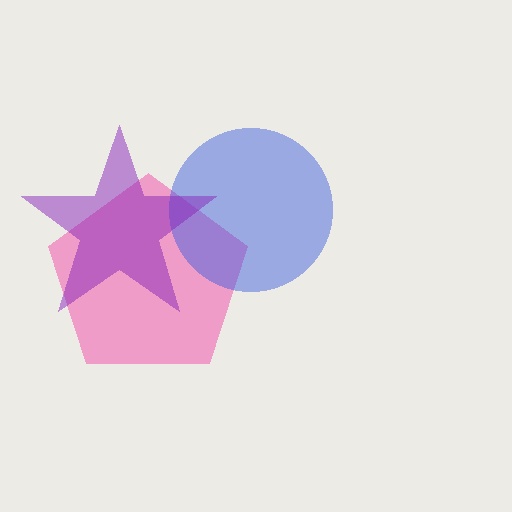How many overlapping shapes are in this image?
There are 3 overlapping shapes in the image.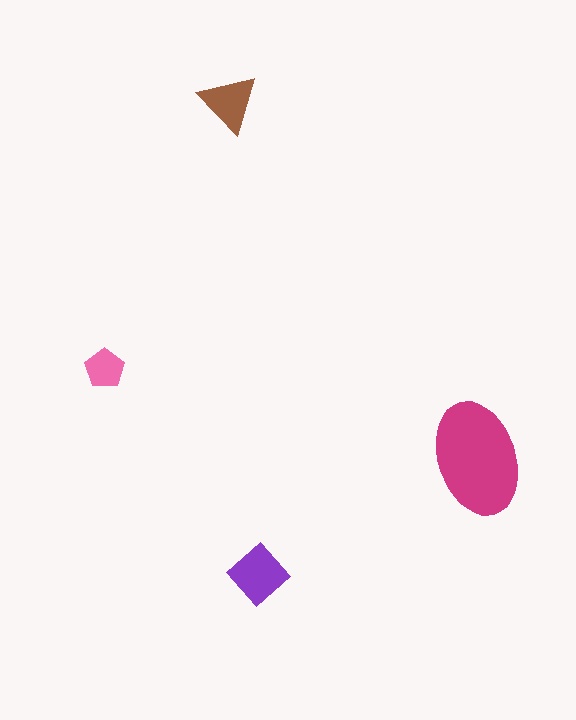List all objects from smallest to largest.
The pink pentagon, the brown triangle, the purple diamond, the magenta ellipse.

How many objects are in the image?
There are 4 objects in the image.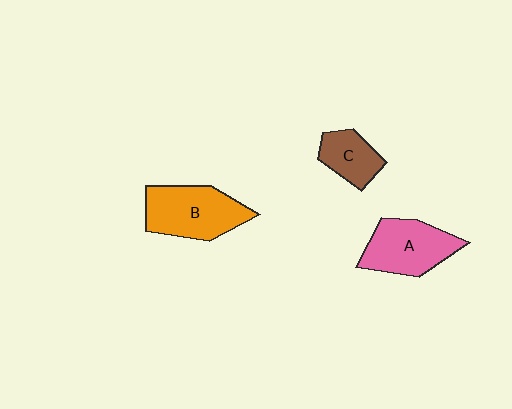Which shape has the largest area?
Shape B (orange).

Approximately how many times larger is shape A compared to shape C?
Approximately 1.6 times.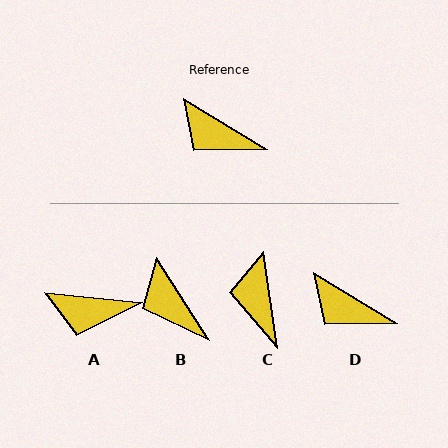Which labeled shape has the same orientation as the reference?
D.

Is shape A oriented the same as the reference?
No, it is off by about 25 degrees.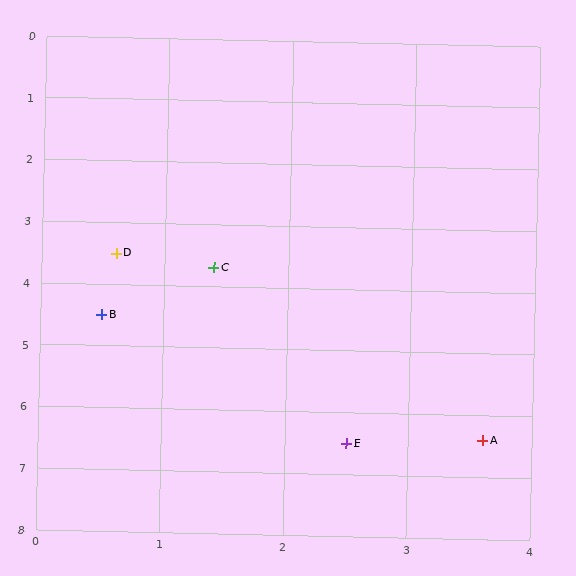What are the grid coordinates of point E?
Point E is at approximately (2.5, 6.5).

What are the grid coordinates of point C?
Point C is at approximately (1.4, 3.7).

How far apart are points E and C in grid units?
Points E and C are about 3.0 grid units apart.